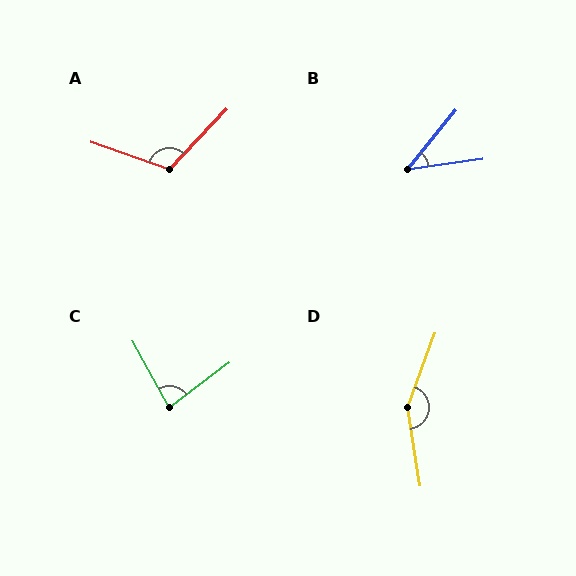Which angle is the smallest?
B, at approximately 43 degrees.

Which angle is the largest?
D, at approximately 151 degrees.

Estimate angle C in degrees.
Approximately 82 degrees.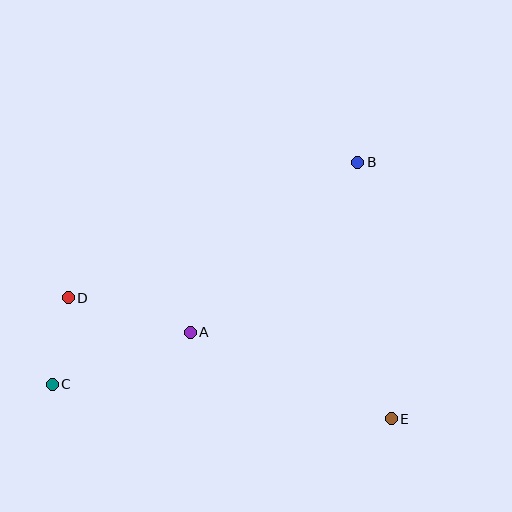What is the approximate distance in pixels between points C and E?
The distance between C and E is approximately 341 pixels.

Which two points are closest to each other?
Points C and D are closest to each other.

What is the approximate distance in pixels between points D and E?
The distance between D and E is approximately 345 pixels.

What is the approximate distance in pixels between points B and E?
The distance between B and E is approximately 259 pixels.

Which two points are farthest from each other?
Points B and C are farthest from each other.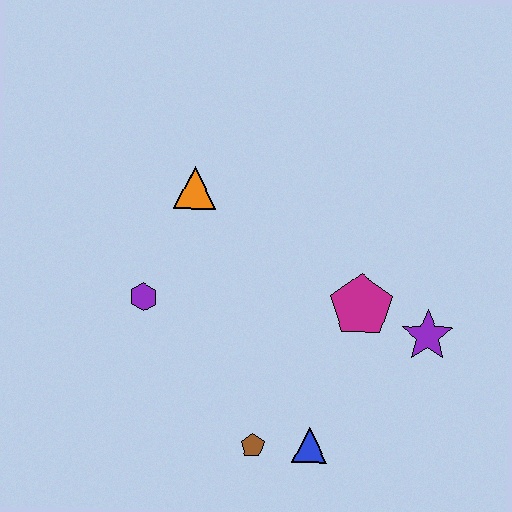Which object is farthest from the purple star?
The purple hexagon is farthest from the purple star.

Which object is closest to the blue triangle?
The brown pentagon is closest to the blue triangle.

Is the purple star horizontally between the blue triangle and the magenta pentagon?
No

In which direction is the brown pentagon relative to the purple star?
The brown pentagon is to the left of the purple star.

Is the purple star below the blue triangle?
No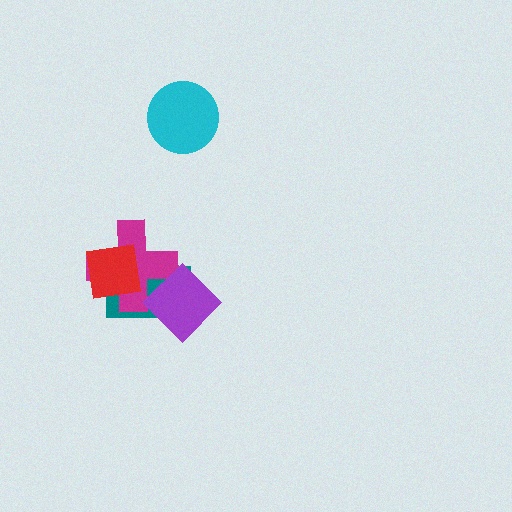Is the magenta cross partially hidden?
Yes, it is partially covered by another shape.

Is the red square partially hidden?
No, no other shape covers it.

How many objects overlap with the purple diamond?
2 objects overlap with the purple diamond.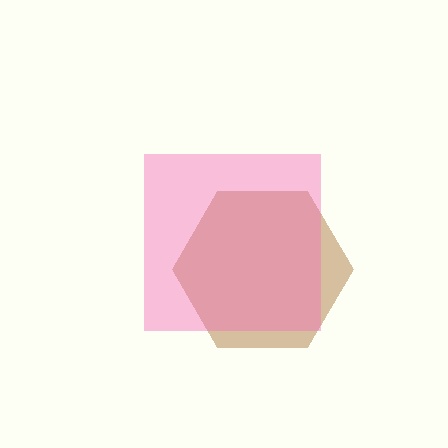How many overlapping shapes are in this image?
There are 2 overlapping shapes in the image.